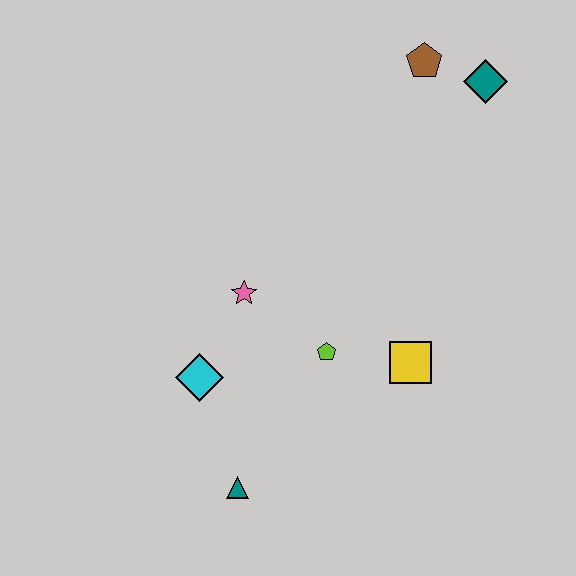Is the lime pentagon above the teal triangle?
Yes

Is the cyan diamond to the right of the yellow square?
No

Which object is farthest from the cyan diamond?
The teal diamond is farthest from the cyan diamond.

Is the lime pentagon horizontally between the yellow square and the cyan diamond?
Yes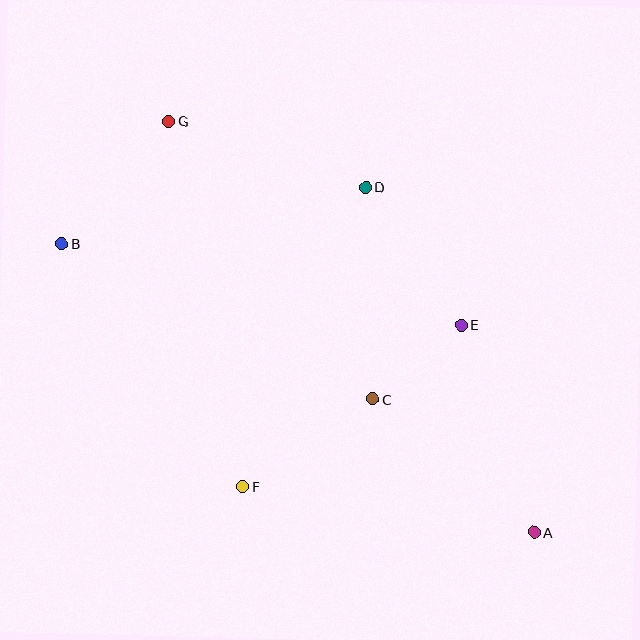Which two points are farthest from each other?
Points A and B are farthest from each other.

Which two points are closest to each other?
Points C and E are closest to each other.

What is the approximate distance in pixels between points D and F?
The distance between D and F is approximately 324 pixels.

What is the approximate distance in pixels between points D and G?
The distance between D and G is approximately 207 pixels.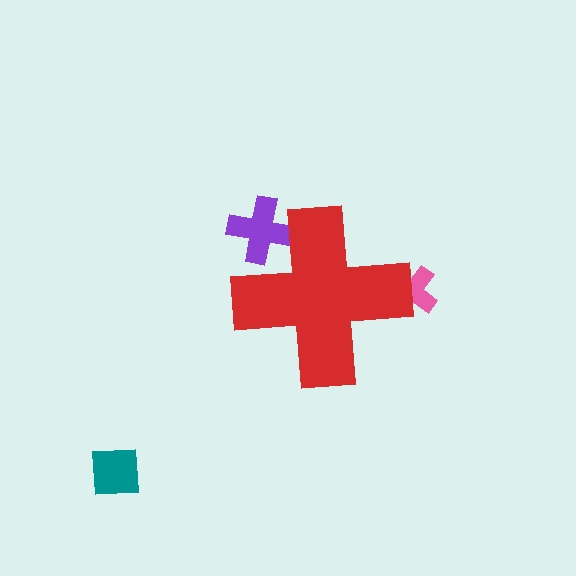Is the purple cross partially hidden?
Yes, the purple cross is partially hidden behind the red cross.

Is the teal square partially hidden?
No, the teal square is fully visible.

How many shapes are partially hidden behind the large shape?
2 shapes are partially hidden.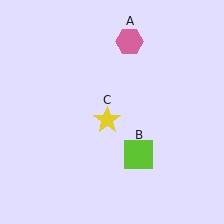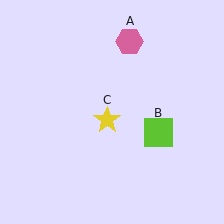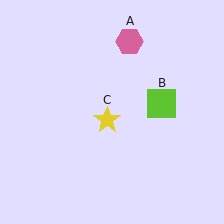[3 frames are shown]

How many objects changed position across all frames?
1 object changed position: lime square (object B).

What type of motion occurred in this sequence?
The lime square (object B) rotated counterclockwise around the center of the scene.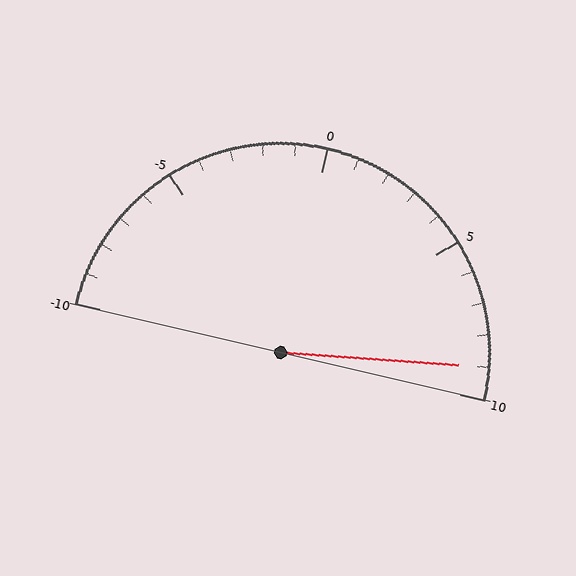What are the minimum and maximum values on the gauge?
The gauge ranges from -10 to 10.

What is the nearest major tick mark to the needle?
The nearest major tick mark is 10.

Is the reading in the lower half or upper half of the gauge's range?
The reading is in the upper half of the range (-10 to 10).